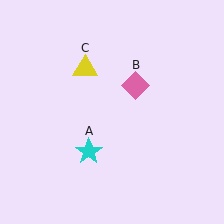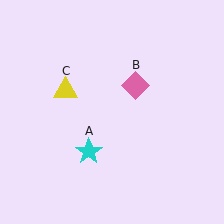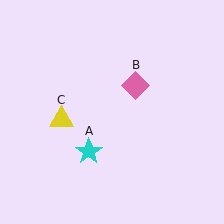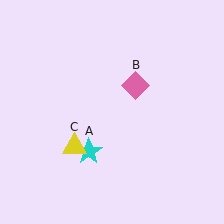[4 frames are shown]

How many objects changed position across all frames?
1 object changed position: yellow triangle (object C).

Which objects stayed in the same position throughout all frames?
Cyan star (object A) and pink diamond (object B) remained stationary.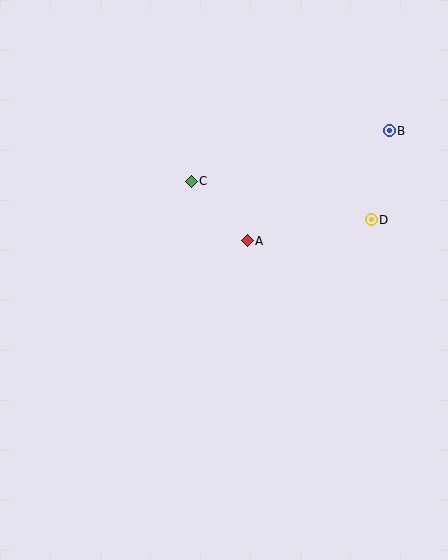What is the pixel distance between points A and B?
The distance between A and B is 180 pixels.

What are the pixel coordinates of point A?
Point A is at (247, 241).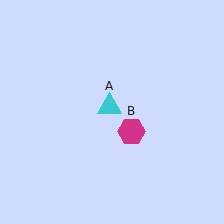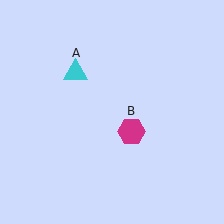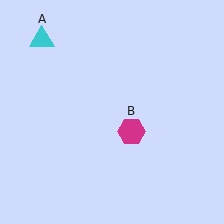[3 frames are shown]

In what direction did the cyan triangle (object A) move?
The cyan triangle (object A) moved up and to the left.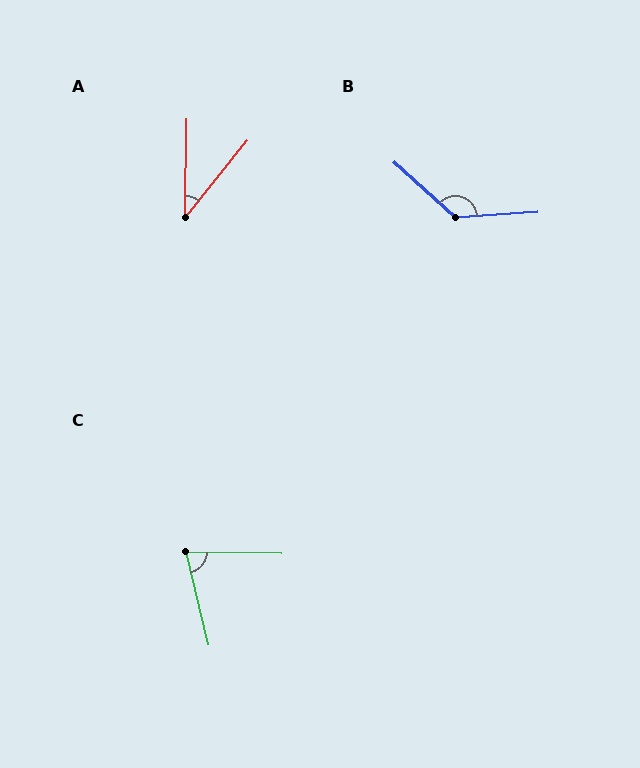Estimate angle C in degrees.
Approximately 76 degrees.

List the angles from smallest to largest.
A (38°), C (76°), B (134°).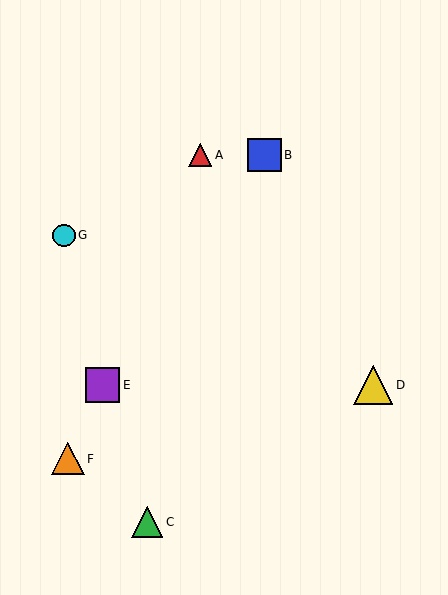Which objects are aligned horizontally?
Objects D, E are aligned horizontally.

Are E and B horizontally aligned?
No, E is at y≈385 and B is at y≈155.